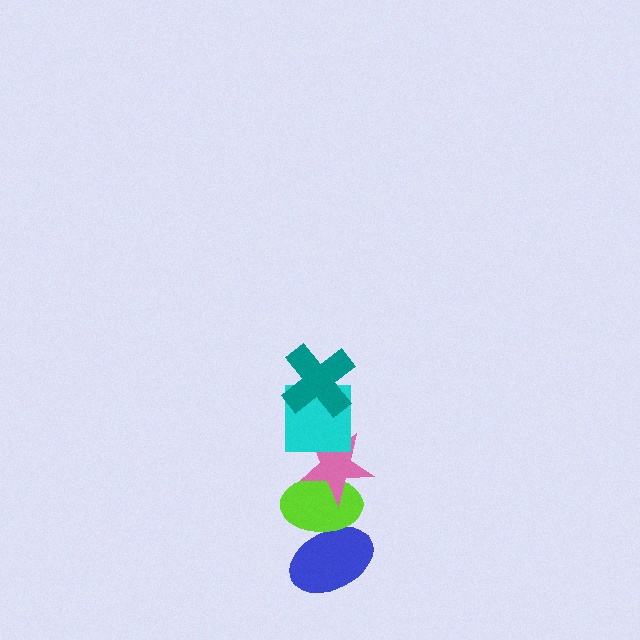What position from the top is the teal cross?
The teal cross is 1st from the top.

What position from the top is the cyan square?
The cyan square is 2nd from the top.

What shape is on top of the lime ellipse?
The pink star is on top of the lime ellipse.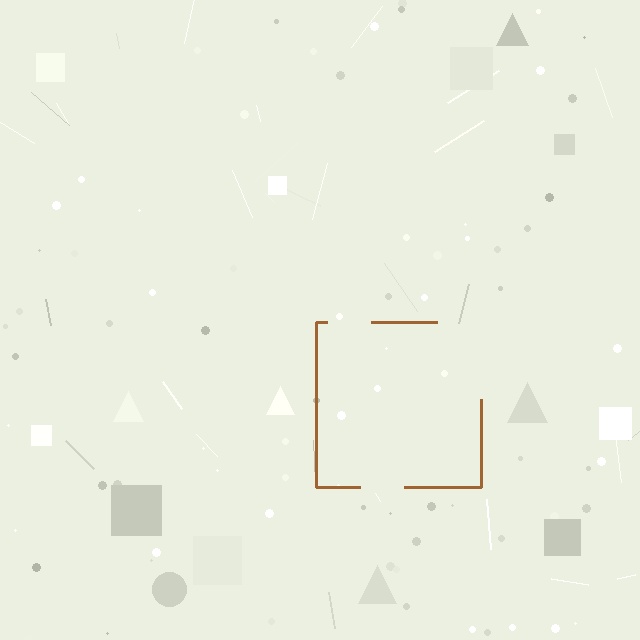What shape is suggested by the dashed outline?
The dashed outline suggests a square.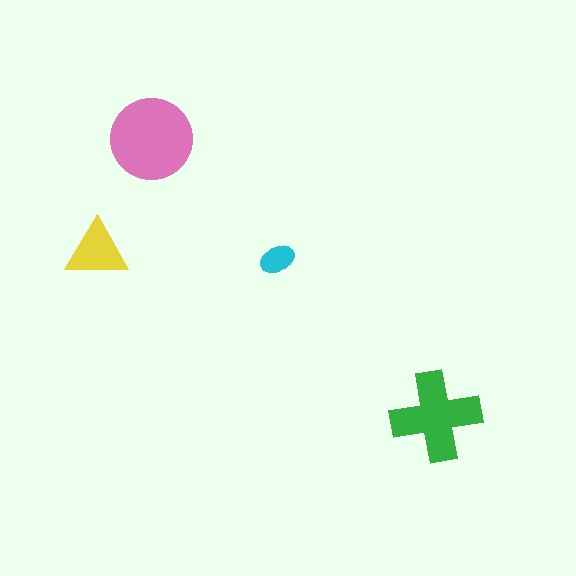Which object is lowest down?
The green cross is bottommost.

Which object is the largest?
The pink circle.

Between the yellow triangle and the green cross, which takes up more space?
The green cross.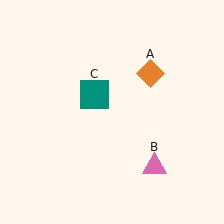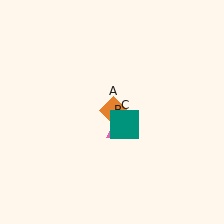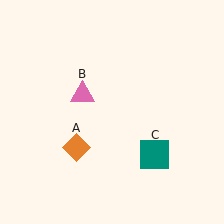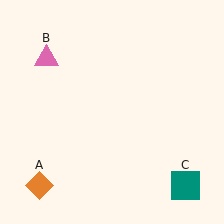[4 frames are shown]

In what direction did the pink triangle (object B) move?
The pink triangle (object B) moved up and to the left.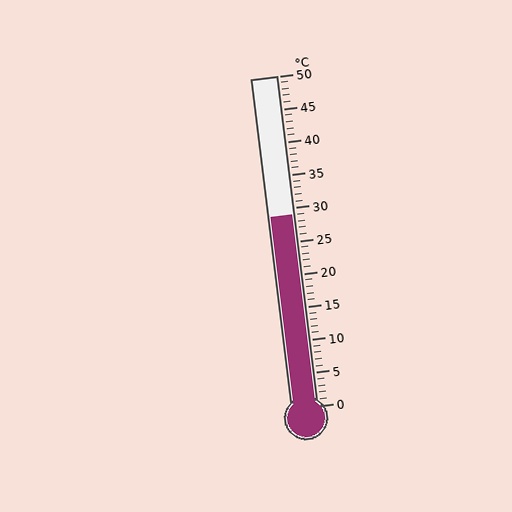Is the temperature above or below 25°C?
The temperature is above 25°C.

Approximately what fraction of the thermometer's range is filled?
The thermometer is filled to approximately 60% of its range.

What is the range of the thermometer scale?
The thermometer scale ranges from 0°C to 50°C.